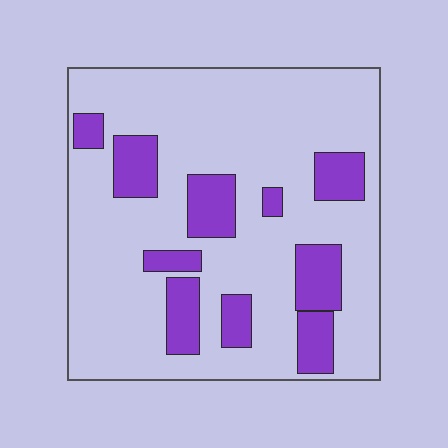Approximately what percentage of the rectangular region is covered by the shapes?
Approximately 20%.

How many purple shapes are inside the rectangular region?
10.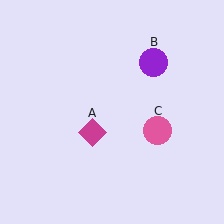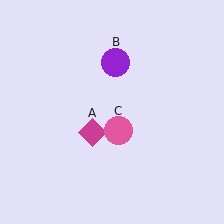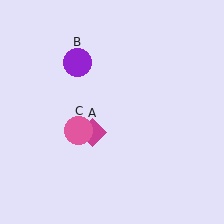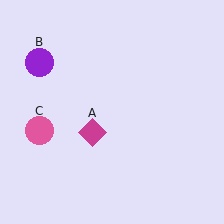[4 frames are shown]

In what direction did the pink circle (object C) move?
The pink circle (object C) moved left.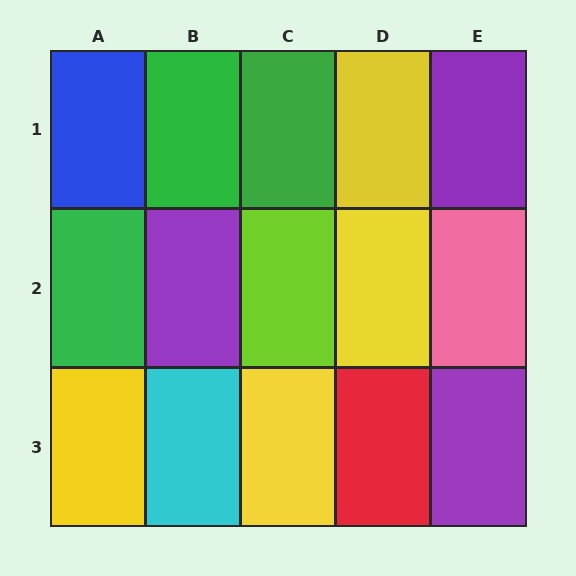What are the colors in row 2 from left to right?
Green, purple, lime, yellow, pink.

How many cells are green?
3 cells are green.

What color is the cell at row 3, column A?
Yellow.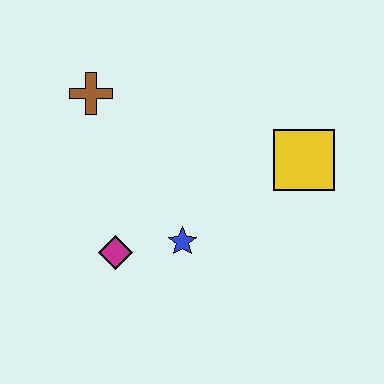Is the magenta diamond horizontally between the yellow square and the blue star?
No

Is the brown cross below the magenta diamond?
No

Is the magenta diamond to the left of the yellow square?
Yes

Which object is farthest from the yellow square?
The brown cross is farthest from the yellow square.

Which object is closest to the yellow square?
The blue star is closest to the yellow square.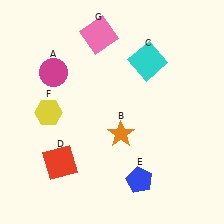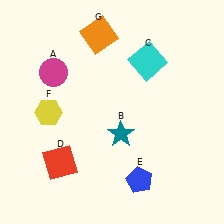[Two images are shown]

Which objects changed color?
B changed from orange to teal. G changed from pink to orange.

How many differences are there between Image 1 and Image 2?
There are 2 differences between the two images.